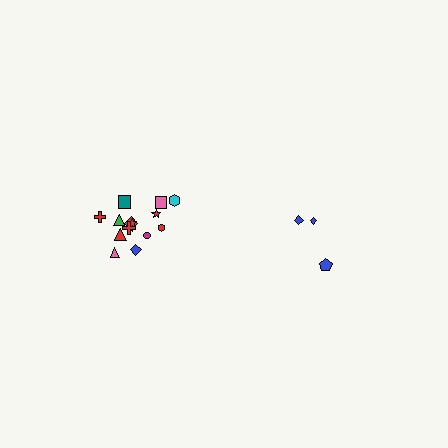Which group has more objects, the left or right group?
The left group.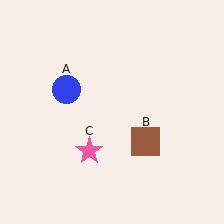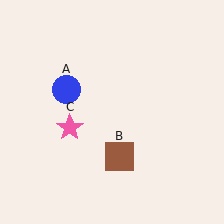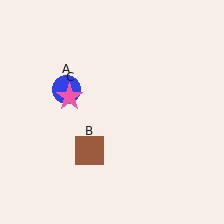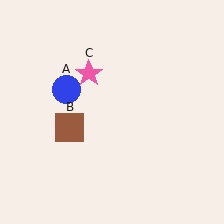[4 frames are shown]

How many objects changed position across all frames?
2 objects changed position: brown square (object B), pink star (object C).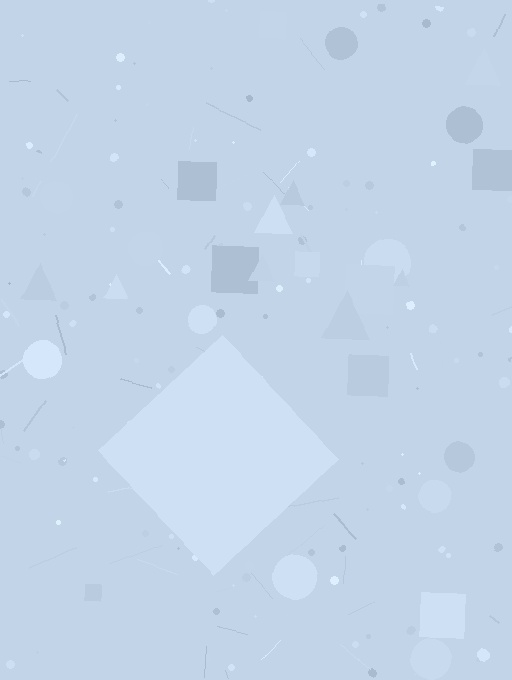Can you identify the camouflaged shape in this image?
The camouflaged shape is a diamond.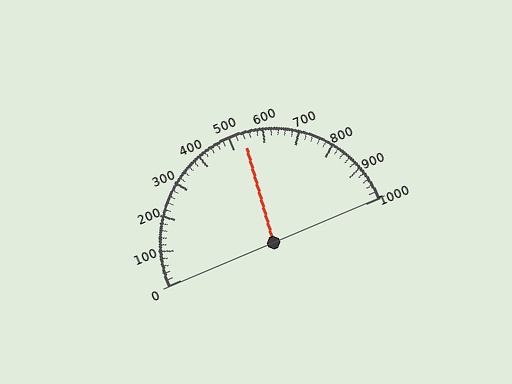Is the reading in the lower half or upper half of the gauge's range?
The reading is in the upper half of the range (0 to 1000).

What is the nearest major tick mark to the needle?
The nearest major tick mark is 500.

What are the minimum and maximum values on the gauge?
The gauge ranges from 0 to 1000.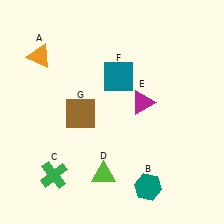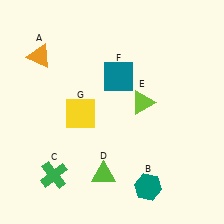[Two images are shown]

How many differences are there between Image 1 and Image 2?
There are 2 differences between the two images.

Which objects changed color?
E changed from magenta to lime. G changed from brown to yellow.